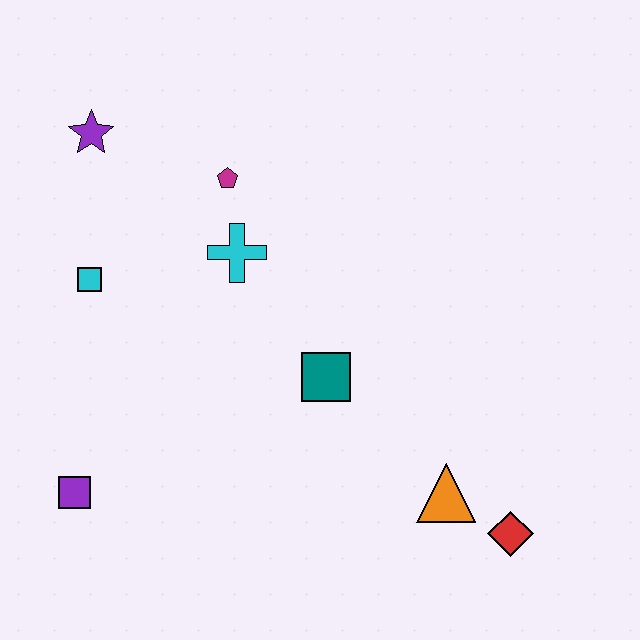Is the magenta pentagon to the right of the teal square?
No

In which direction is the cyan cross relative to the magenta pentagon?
The cyan cross is below the magenta pentagon.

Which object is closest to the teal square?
The cyan cross is closest to the teal square.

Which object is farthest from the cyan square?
The red diamond is farthest from the cyan square.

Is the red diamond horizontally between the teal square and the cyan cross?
No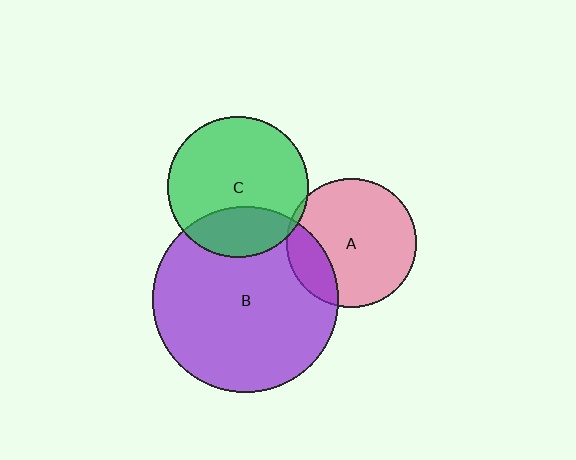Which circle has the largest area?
Circle B (purple).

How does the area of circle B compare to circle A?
Approximately 2.1 times.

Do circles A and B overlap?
Yes.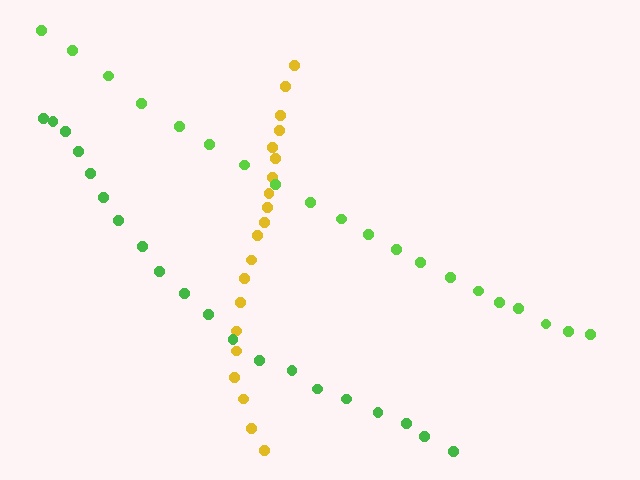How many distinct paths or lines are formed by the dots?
There are 3 distinct paths.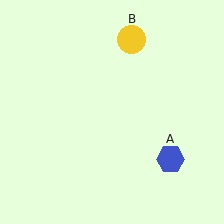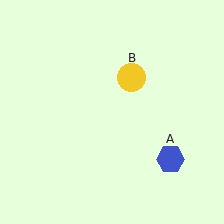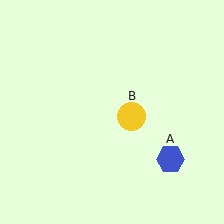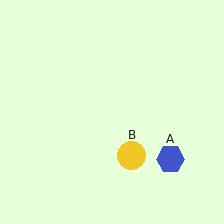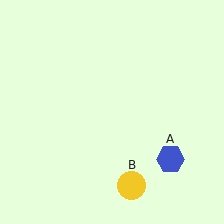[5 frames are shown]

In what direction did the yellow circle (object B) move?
The yellow circle (object B) moved down.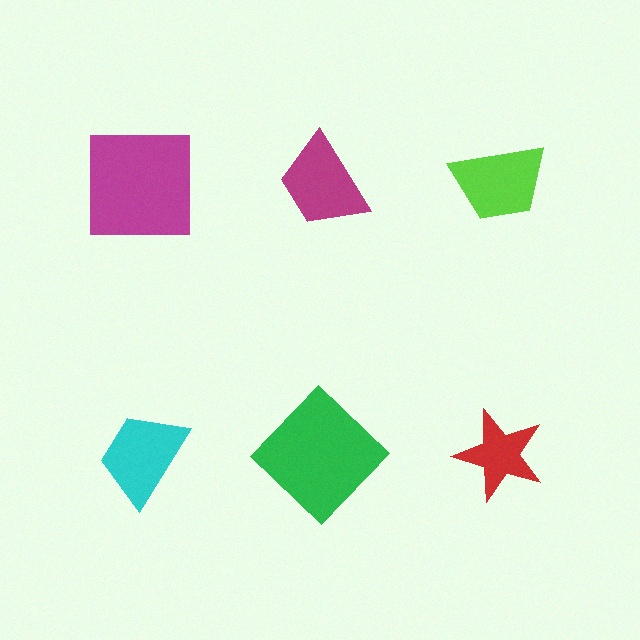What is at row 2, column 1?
A cyan trapezoid.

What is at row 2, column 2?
A green diamond.